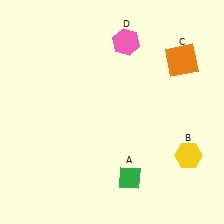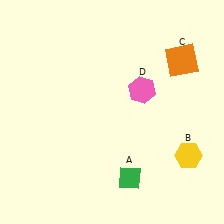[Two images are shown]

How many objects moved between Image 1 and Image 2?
1 object moved between the two images.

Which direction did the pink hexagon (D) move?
The pink hexagon (D) moved down.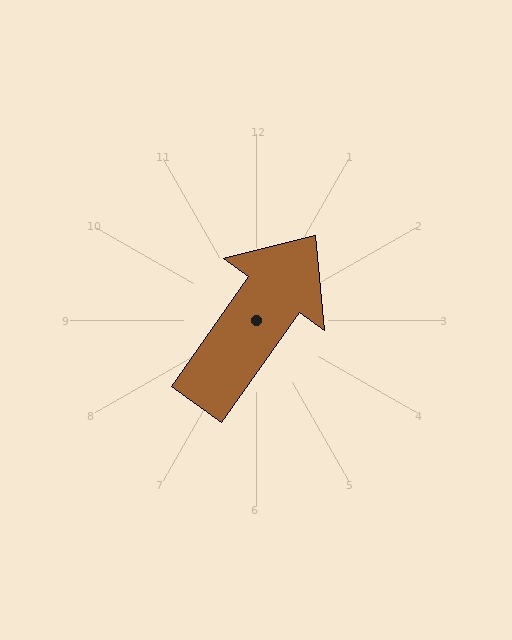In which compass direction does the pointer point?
Northeast.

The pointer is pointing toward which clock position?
Roughly 1 o'clock.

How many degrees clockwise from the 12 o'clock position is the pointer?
Approximately 35 degrees.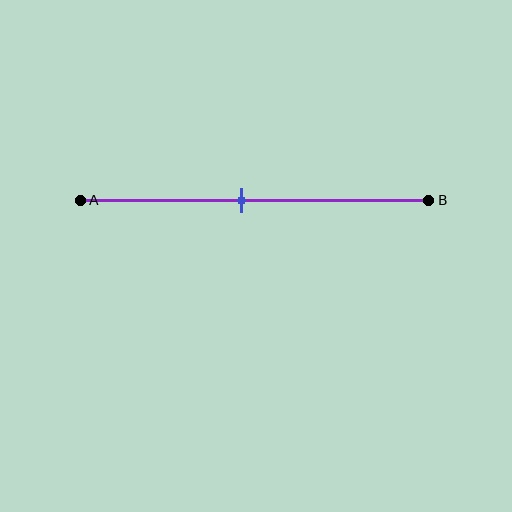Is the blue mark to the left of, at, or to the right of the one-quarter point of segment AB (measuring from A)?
The blue mark is to the right of the one-quarter point of segment AB.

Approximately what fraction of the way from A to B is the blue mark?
The blue mark is approximately 45% of the way from A to B.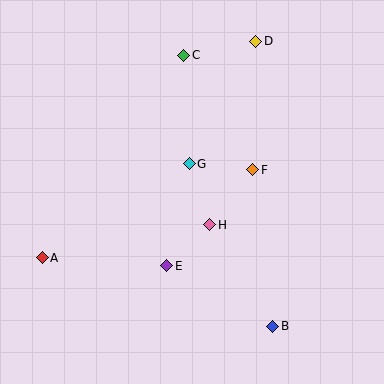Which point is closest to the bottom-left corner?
Point A is closest to the bottom-left corner.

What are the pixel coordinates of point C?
Point C is at (184, 55).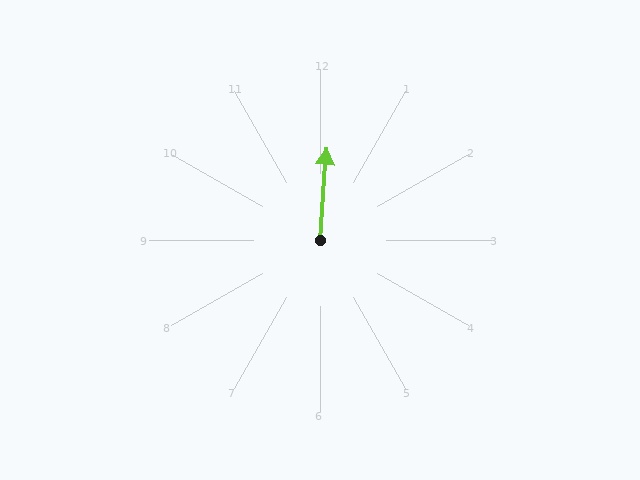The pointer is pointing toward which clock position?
Roughly 12 o'clock.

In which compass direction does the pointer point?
North.